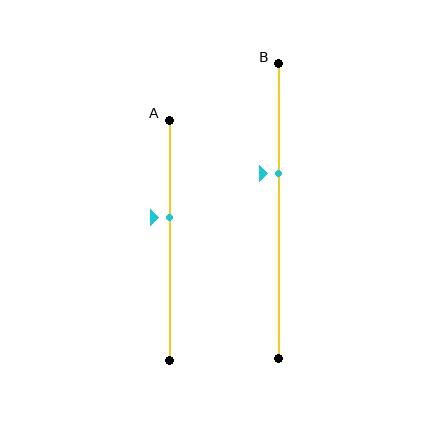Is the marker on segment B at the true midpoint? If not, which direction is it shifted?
No, the marker on segment B is shifted upward by about 13% of the segment length.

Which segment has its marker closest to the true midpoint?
Segment A has its marker closest to the true midpoint.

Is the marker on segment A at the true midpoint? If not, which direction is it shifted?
No, the marker on segment A is shifted upward by about 9% of the segment length.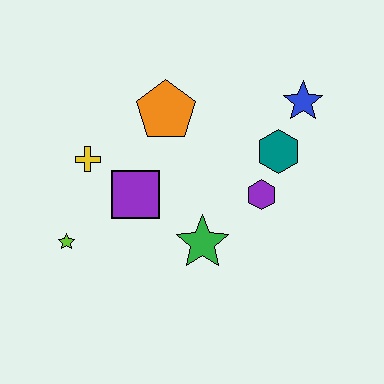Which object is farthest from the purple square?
The blue star is farthest from the purple square.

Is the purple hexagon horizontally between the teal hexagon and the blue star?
No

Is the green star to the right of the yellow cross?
Yes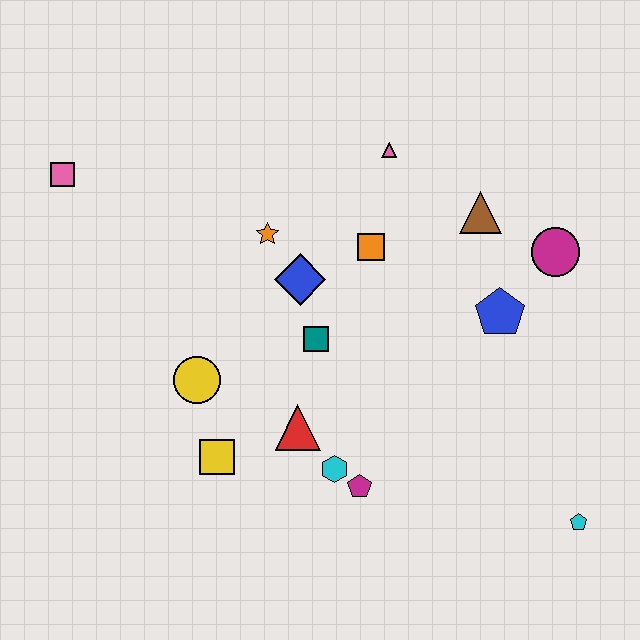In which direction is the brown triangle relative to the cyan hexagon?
The brown triangle is above the cyan hexagon.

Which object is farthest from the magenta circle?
The pink square is farthest from the magenta circle.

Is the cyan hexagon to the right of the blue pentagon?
No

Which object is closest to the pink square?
The orange star is closest to the pink square.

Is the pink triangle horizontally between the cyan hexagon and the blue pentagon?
Yes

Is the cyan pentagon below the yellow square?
Yes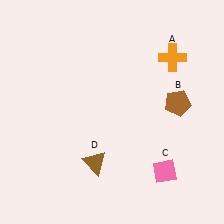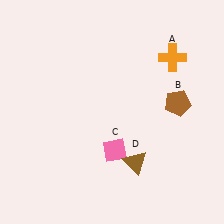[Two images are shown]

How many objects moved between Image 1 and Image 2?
2 objects moved between the two images.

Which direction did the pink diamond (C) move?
The pink diamond (C) moved left.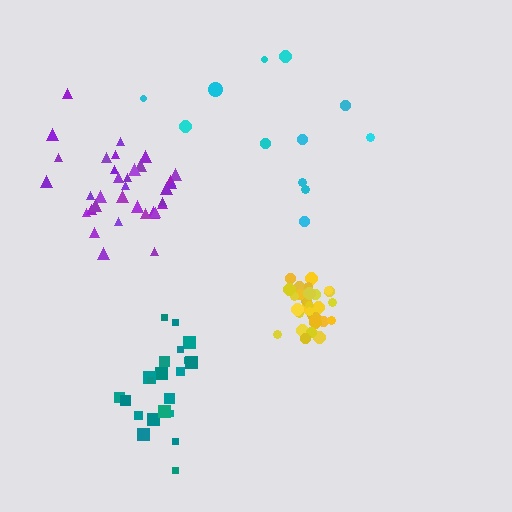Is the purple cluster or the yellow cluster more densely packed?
Yellow.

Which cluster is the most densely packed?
Yellow.